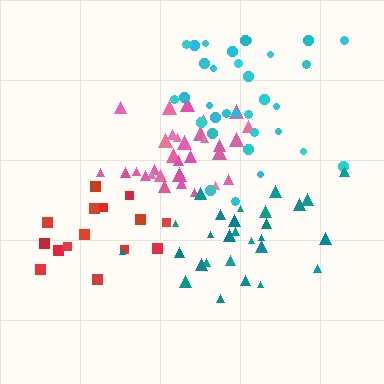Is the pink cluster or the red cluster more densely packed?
Pink.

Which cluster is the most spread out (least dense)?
Red.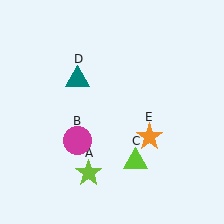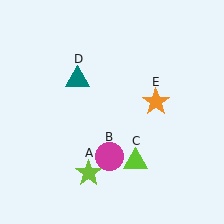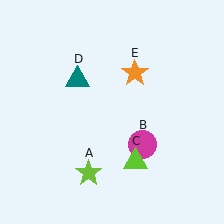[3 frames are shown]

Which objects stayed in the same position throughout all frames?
Lime star (object A) and lime triangle (object C) and teal triangle (object D) remained stationary.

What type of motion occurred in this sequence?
The magenta circle (object B), orange star (object E) rotated counterclockwise around the center of the scene.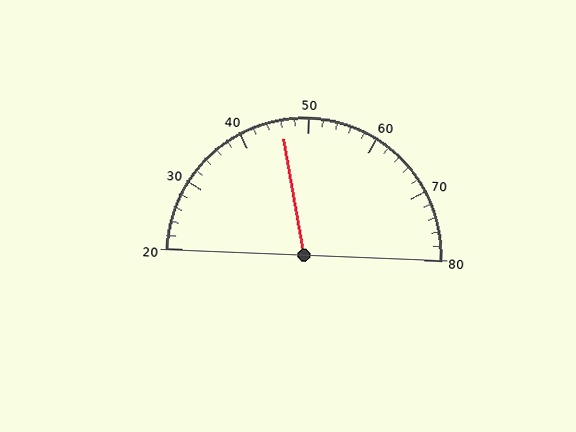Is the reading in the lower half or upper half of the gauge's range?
The reading is in the lower half of the range (20 to 80).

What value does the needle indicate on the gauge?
The needle indicates approximately 46.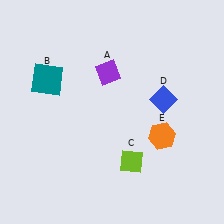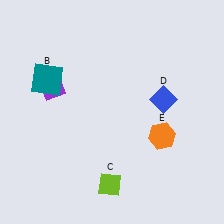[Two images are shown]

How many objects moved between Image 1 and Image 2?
2 objects moved between the two images.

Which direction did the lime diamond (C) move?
The lime diamond (C) moved down.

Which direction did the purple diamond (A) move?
The purple diamond (A) moved left.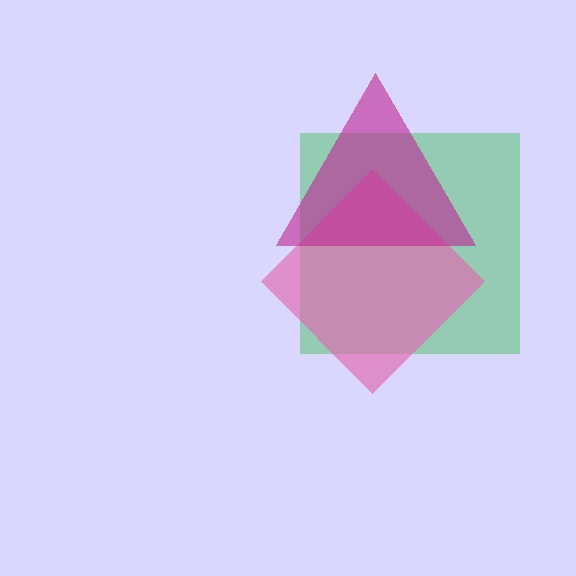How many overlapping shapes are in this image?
There are 3 overlapping shapes in the image.